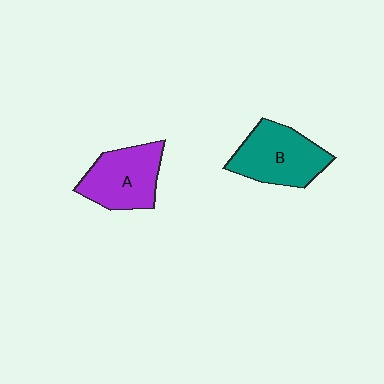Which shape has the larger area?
Shape B (teal).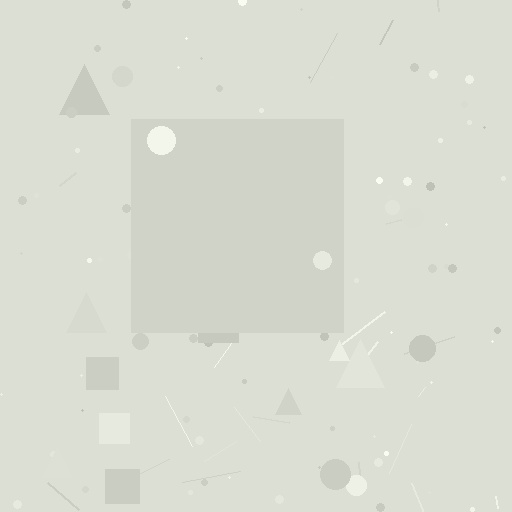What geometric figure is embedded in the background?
A square is embedded in the background.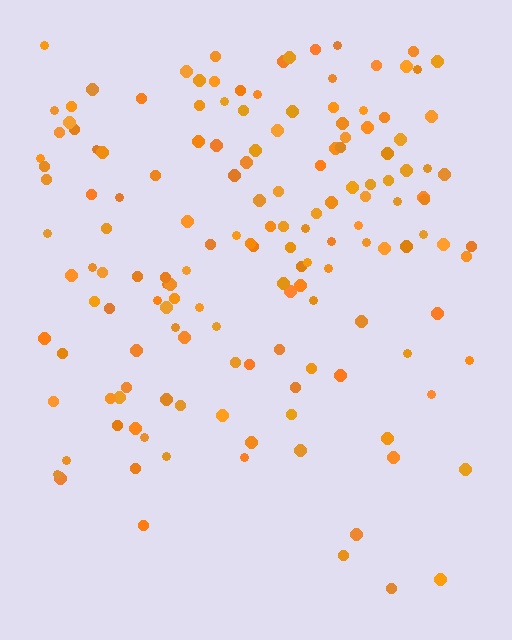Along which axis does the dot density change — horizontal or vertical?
Vertical.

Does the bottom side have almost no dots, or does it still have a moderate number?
Still a moderate number, just noticeably fewer than the top.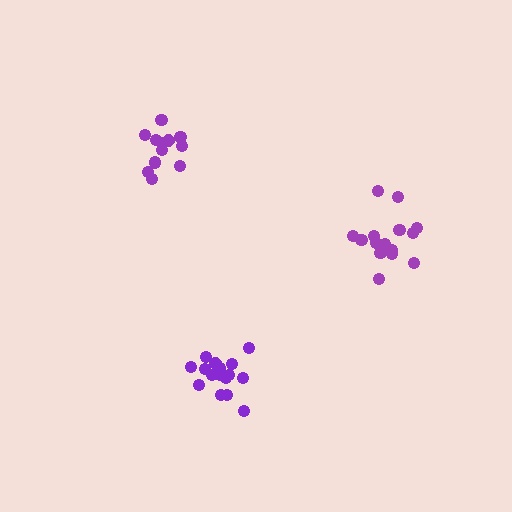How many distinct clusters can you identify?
There are 3 distinct clusters.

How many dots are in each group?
Group 1: 12 dots, Group 2: 15 dots, Group 3: 16 dots (43 total).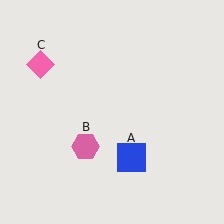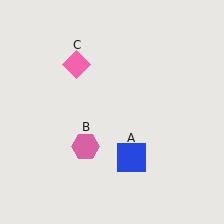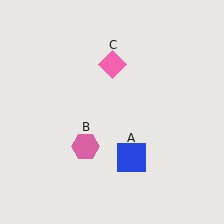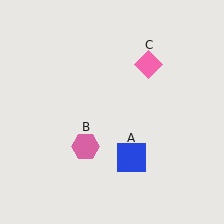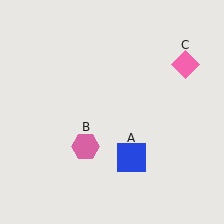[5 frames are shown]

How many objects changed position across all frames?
1 object changed position: pink diamond (object C).